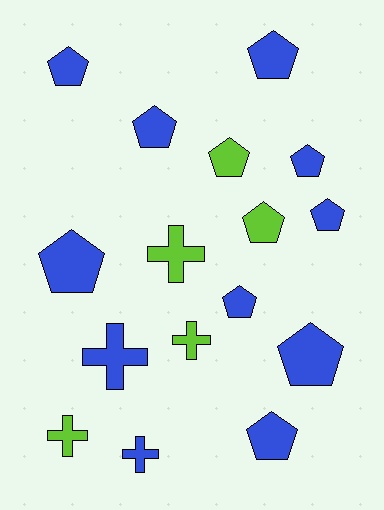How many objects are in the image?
There are 16 objects.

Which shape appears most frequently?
Pentagon, with 11 objects.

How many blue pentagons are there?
There are 9 blue pentagons.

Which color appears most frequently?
Blue, with 11 objects.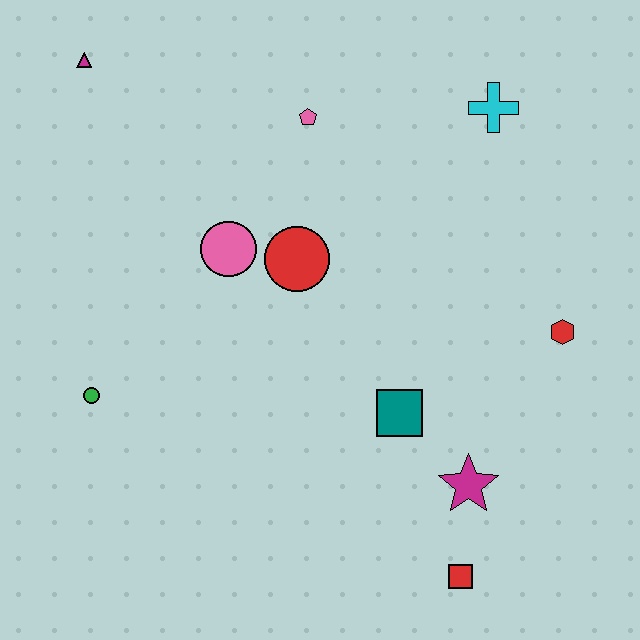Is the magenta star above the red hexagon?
No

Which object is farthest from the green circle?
The cyan cross is farthest from the green circle.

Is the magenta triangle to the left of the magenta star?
Yes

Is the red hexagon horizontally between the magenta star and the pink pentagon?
No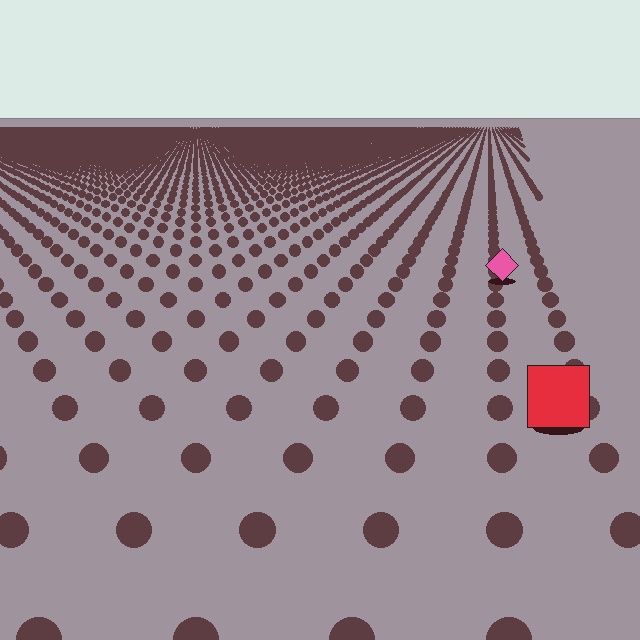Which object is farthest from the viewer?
The pink diamond is farthest from the viewer. It appears smaller and the ground texture around it is denser.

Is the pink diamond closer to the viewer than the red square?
No. The red square is closer — you can tell from the texture gradient: the ground texture is coarser near it.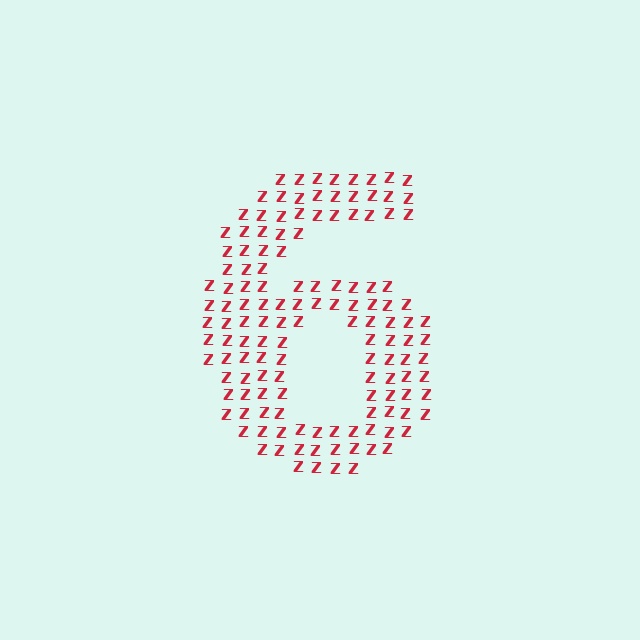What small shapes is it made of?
It is made of small letter Z's.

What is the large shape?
The large shape is the digit 6.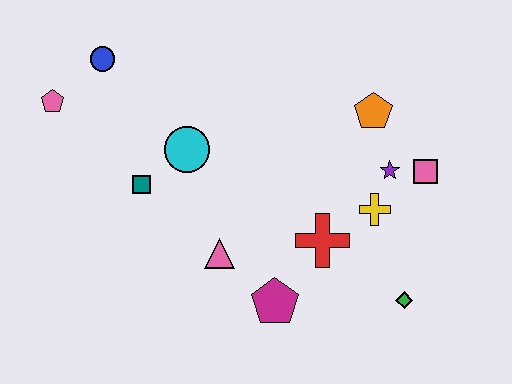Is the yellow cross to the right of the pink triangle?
Yes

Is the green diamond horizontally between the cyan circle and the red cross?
No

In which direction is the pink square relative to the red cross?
The pink square is to the right of the red cross.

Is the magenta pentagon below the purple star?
Yes